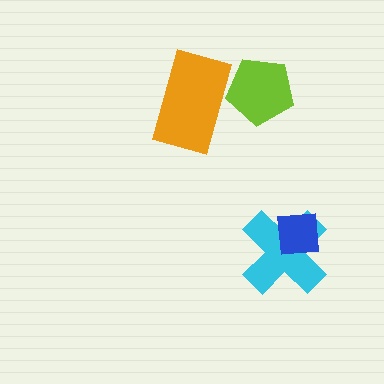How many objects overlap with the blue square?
1 object overlaps with the blue square.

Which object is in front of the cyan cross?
The blue square is in front of the cyan cross.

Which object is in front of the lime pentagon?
The orange rectangle is in front of the lime pentagon.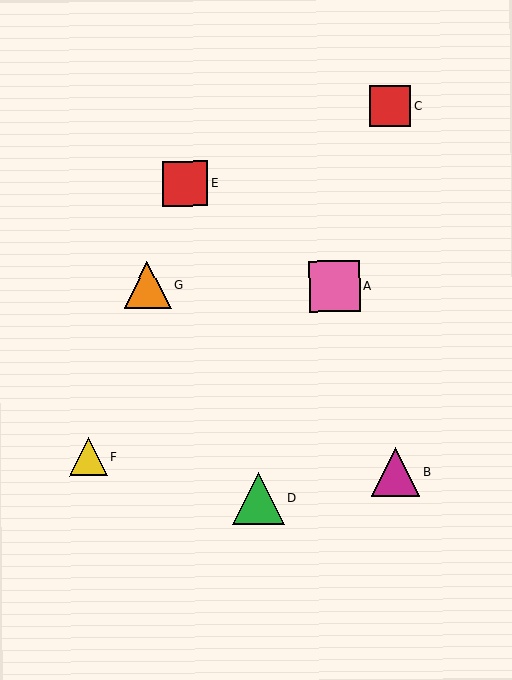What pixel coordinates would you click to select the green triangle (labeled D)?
Click at (258, 498) to select the green triangle D.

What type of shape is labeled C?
Shape C is a red square.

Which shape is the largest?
The green triangle (labeled D) is the largest.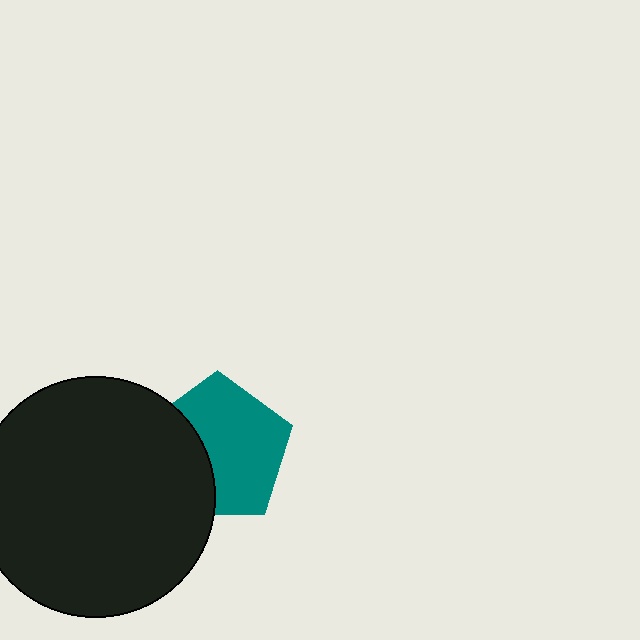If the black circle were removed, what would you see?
You would see the complete teal pentagon.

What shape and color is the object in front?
The object in front is a black circle.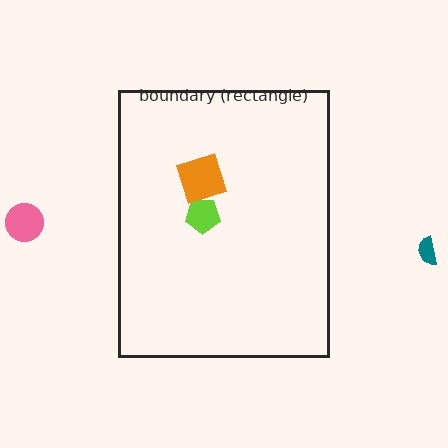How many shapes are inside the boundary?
2 inside, 2 outside.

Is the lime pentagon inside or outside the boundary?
Inside.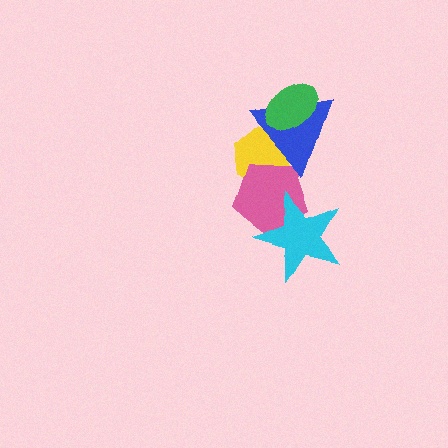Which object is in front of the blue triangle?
The green ellipse is in front of the blue triangle.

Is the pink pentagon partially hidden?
Yes, it is partially covered by another shape.